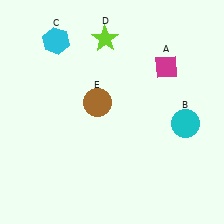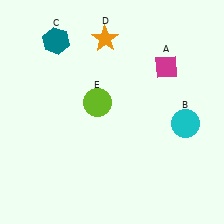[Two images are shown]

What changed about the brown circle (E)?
In Image 1, E is brown. In Image 2, it changed to lime.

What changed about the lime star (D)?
In Image 1, D is lime. In Image 2, it changed to orange.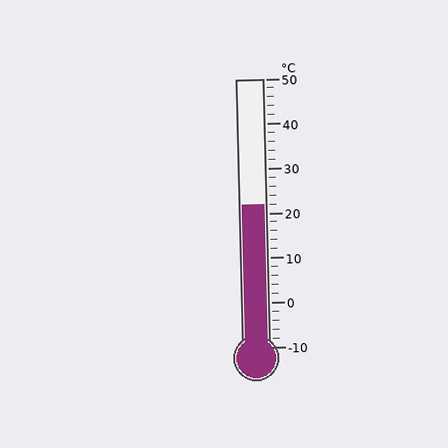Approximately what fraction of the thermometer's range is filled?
The thermometer is filled to approximately 55% of its range.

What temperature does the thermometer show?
The thermometer shows approximately 22°C.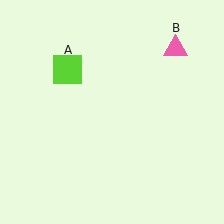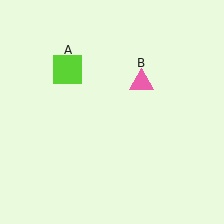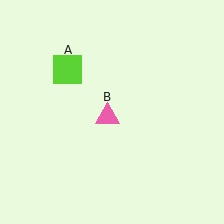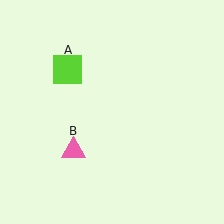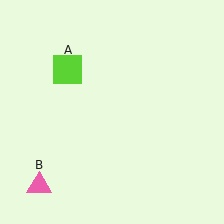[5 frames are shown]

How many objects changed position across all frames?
1 object changed position: pink triangle (object B).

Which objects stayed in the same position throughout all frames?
Lime square (object A) remained stationary.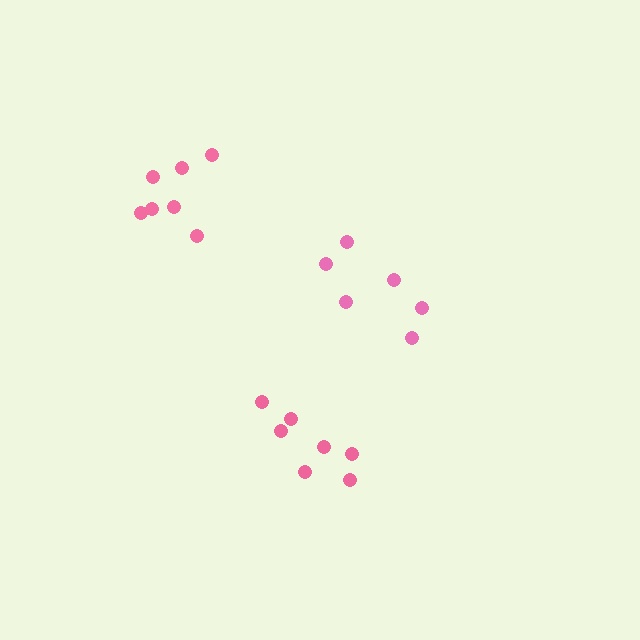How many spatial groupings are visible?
There are 3 spatial groupings.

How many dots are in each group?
Group 1: 6 dots, Group 2: 7 dots, Group 3: 7 dots (20 total).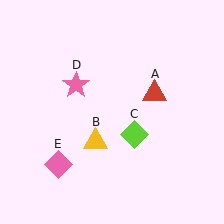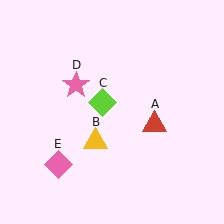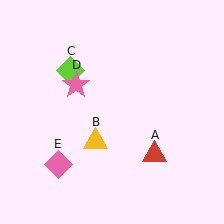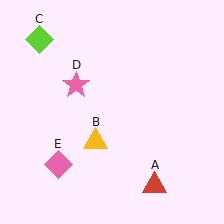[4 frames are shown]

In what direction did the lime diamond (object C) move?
The lime diamond (object C) moved up and to the left.